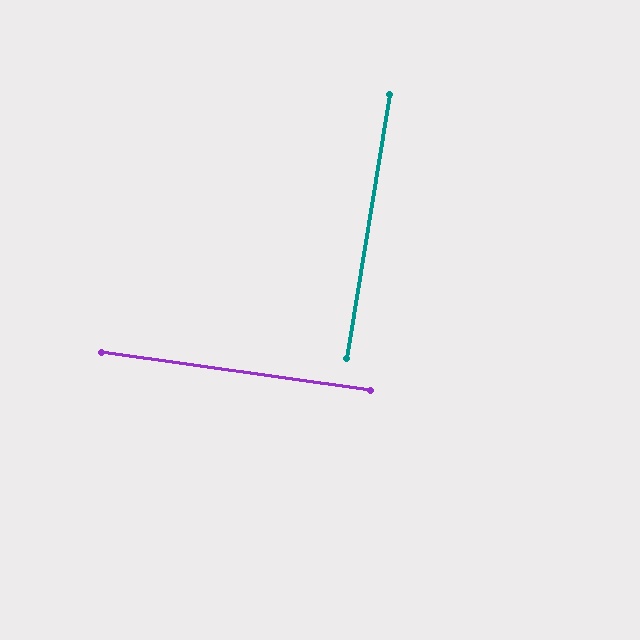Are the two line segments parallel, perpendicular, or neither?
Perpendicular — they meet at approximately 89°.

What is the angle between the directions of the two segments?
Approximately 89 degrees.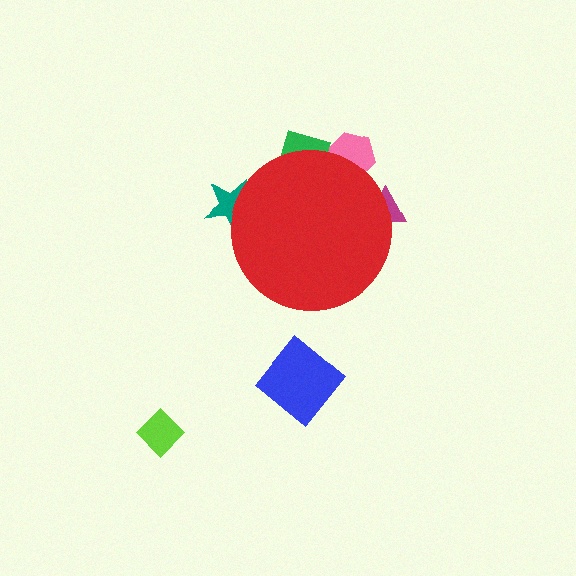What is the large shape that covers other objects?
A red circle.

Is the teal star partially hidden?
Yes, the teal star is partially hidden behind the red circle.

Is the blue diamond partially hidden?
No, the blue diamond is fully visible.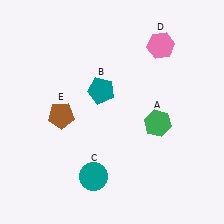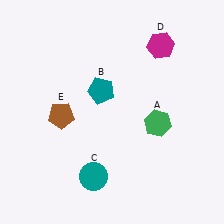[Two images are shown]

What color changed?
The hexagon (D) changed from pink in Image 1 to magenta in Image 2.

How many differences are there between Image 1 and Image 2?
There is 1 difference between the two images.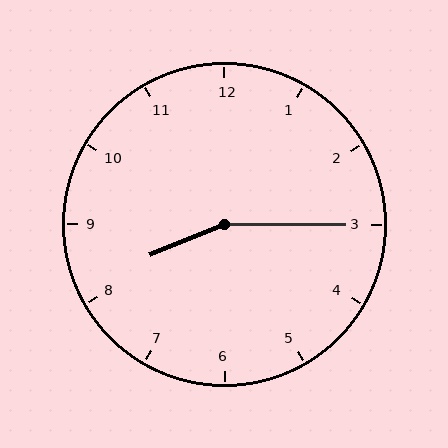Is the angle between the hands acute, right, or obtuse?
It is obtuse.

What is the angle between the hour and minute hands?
Approximately 158 degrees.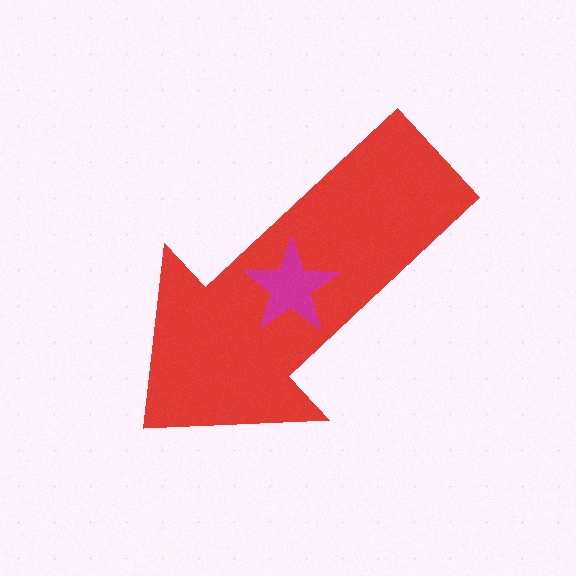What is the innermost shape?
The magenta star.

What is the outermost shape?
The red arrow.